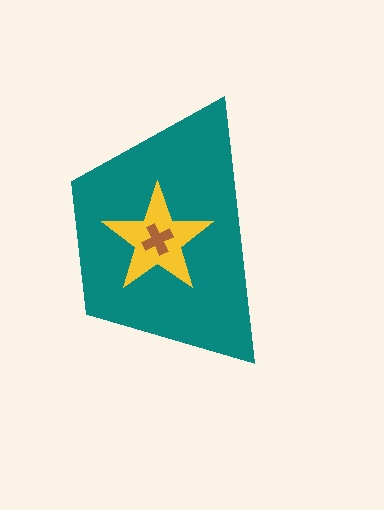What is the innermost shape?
The brown cross.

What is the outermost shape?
The teal trapezoid.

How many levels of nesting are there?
3.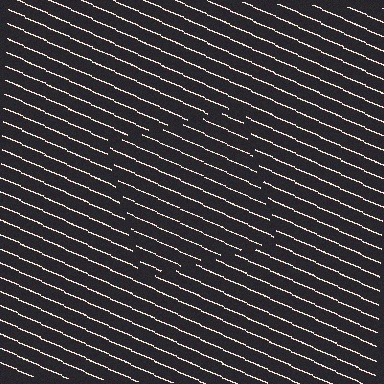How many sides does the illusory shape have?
4 sides — the line-ends trace a square.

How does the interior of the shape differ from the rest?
The interior of the shape contains the same grating, shifted by half a period — the contour is defined by the phase discontinuity where line-ends from the inner and outer gratings abut.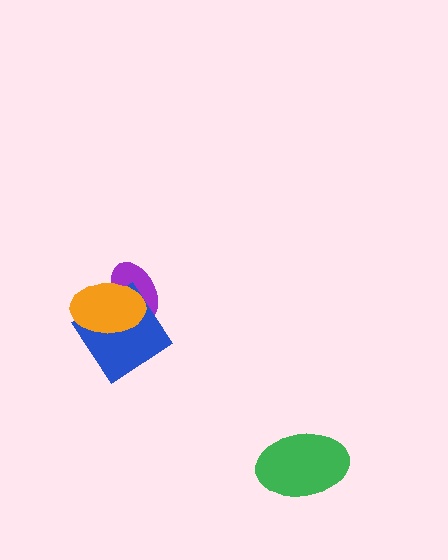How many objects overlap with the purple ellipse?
2 objects overlap with the purple ellipse.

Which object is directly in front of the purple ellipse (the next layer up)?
The blue diamond is directly in front of the purple ellipse.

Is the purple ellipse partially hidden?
Yes, it is partially covered by another shape.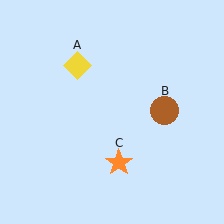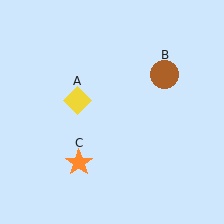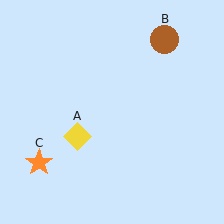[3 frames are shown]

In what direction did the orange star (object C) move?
The orange star (object C) moved left.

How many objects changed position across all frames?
3 objects changed position: yellow diamond (object A), brown circle (object B), orange star (object C).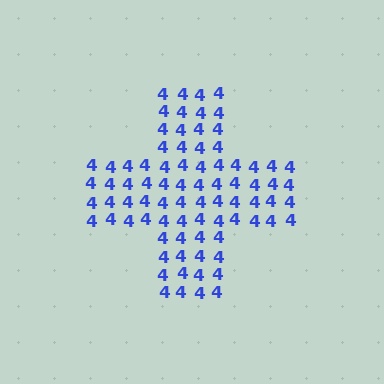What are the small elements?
The small elements are digit 4's.